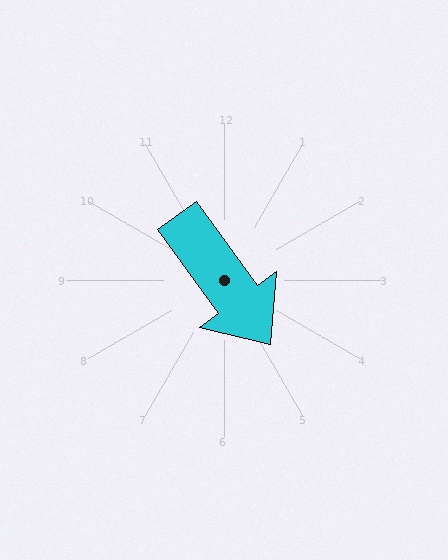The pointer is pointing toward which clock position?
Roughly 5 o'clock.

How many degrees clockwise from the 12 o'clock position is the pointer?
Approximately 144 degrees.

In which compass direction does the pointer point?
Southeast.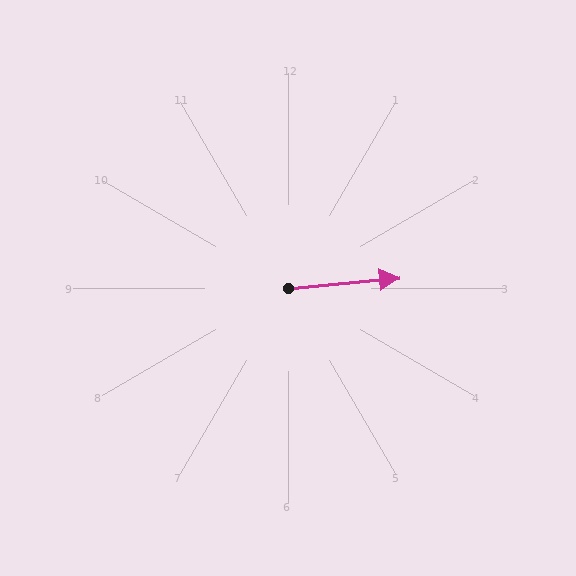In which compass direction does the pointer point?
East.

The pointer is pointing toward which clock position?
Roughly 3 o'clock.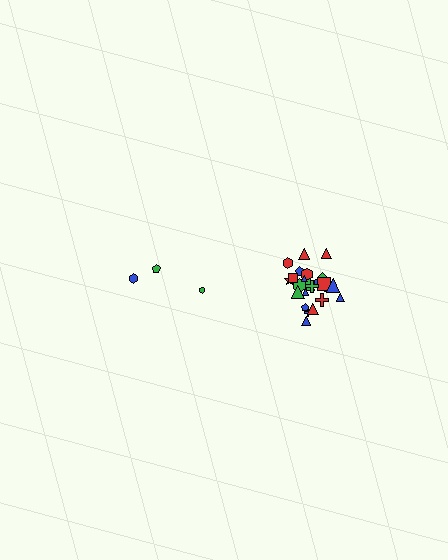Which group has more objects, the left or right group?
The right group.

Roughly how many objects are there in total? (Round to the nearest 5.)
Roughly 30 objects in total.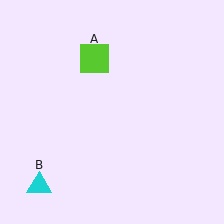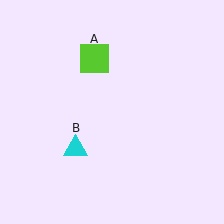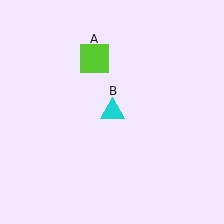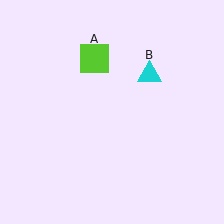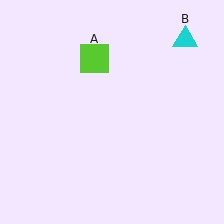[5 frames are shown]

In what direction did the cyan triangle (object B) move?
The cyan triangle (object B) moved up and to the right.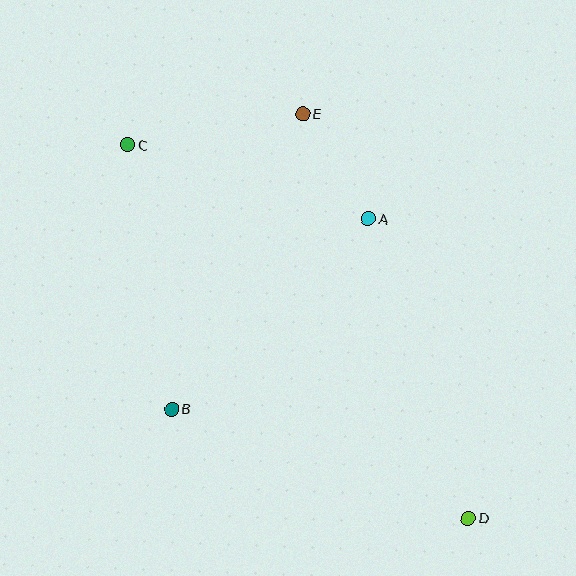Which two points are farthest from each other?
Points C and D are farthest from each other.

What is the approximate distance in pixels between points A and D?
The distance between A and D is approximately 316 pixels.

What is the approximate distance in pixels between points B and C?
The distance between B and C is approximately 268 pixels.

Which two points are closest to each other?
Points A and E are closest to each other.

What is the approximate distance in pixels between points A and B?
The distance between A and B is approximately 274 pixels.